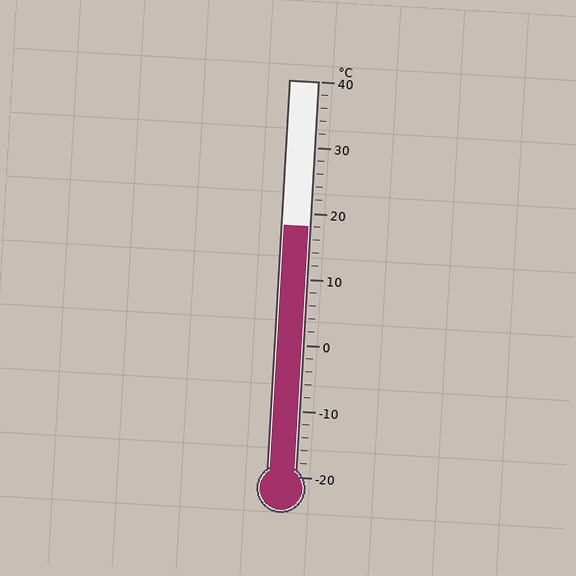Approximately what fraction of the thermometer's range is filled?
The thermometer is filled to approximately 65% of its range.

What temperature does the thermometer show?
The thermometer shows approximately 18°C.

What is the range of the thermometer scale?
The thermometer scale ranges from -20°C to 40°C.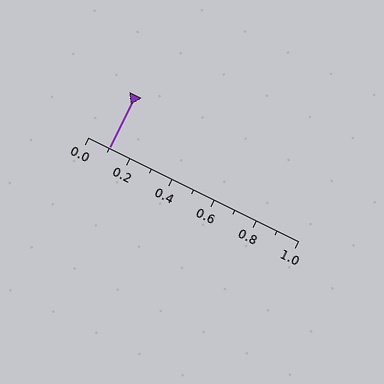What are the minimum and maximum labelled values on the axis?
The axis runs from 0.0 to 1.0.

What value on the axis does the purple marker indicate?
The marker indicates approximately 0.1.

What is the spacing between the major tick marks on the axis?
The major ticks are spaced 0.2 apart.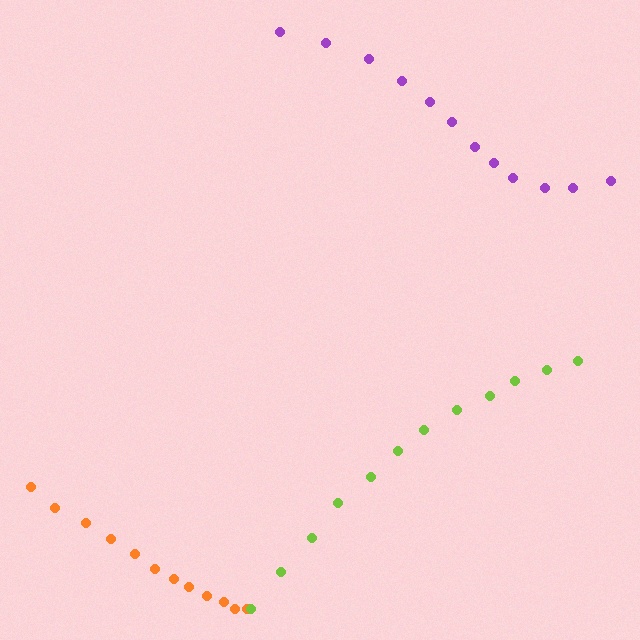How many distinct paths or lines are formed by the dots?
There are 3 distinct paths.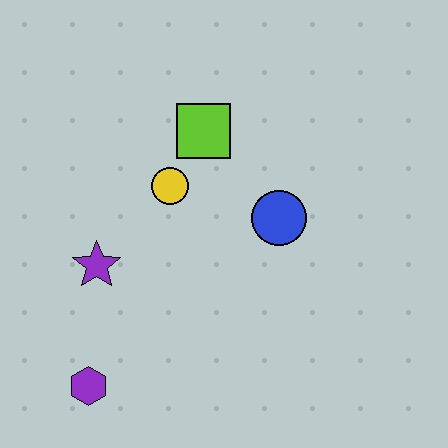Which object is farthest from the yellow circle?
The purple hexagon is farthest from the yellow circle.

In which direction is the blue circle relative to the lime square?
The blue circle is below the lime square.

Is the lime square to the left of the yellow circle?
No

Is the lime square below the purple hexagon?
No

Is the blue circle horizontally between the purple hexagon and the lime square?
No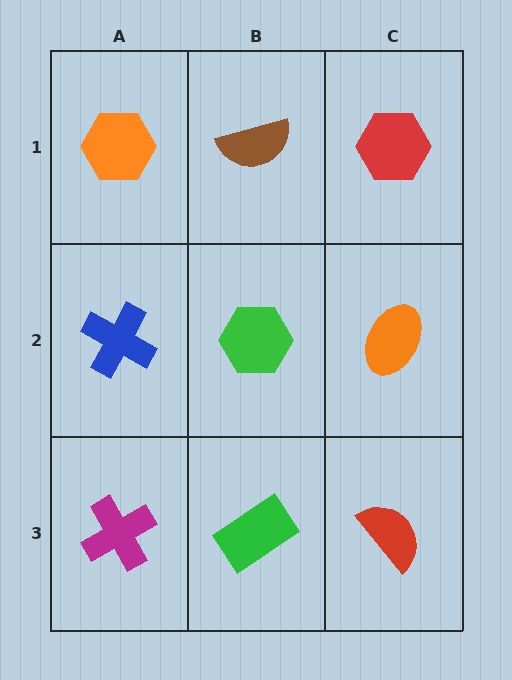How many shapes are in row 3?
3 shapes.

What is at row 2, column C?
An orange ellipse.